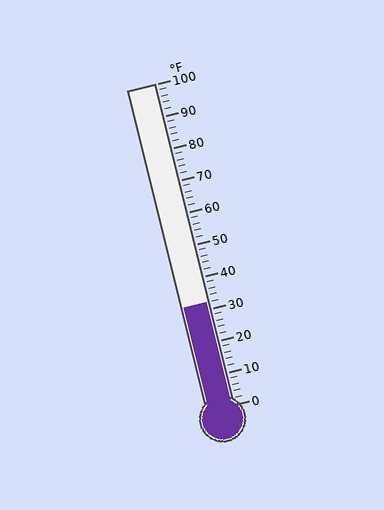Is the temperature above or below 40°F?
The temperature is below 40°F.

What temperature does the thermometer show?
The thermometer shows approximately 32°F.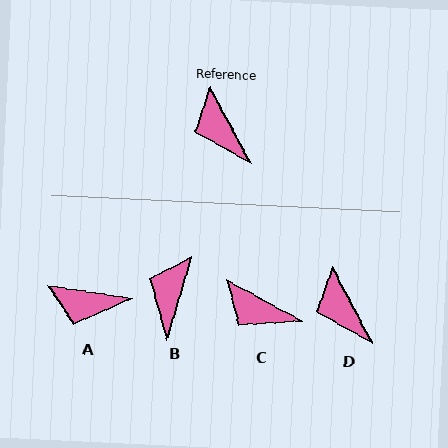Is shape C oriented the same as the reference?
No, it is off by about 33 degrees.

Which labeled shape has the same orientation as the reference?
D.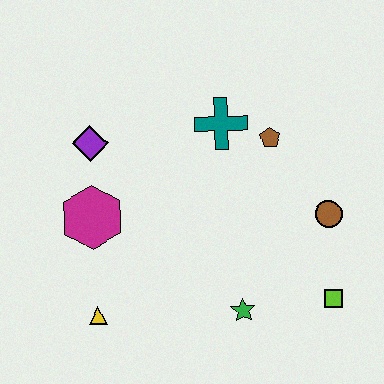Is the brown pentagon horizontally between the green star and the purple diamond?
No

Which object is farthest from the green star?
The purple diamond is farthest from the green star.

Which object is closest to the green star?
The lime square is closest to the green star.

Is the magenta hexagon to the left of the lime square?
Yes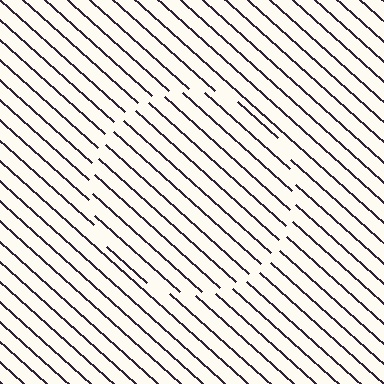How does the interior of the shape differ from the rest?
The interior of the shape contains the same grating, shifted by half a period — the contour is defined by the phase discontinuity where line-ends from the inner and outer gratings abut.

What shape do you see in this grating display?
An illusory circle. The interior of the shape contains the same grating, shifted by half a period — the contour is defined by the phase discontinuity where line-ends from the inner and outer gratings abut.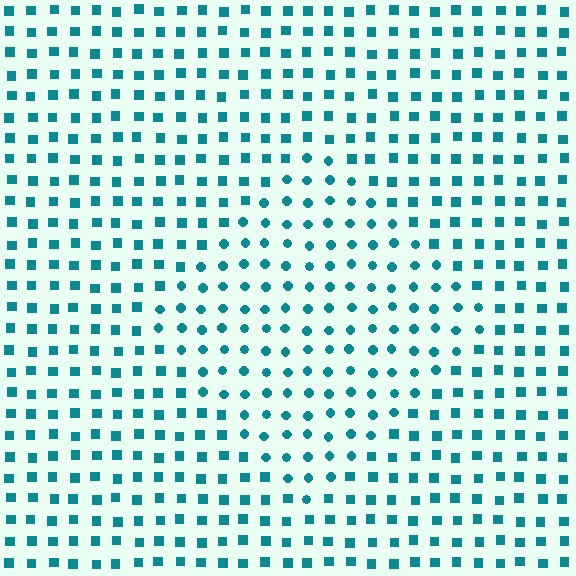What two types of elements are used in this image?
The image uses circles inside the diamond region and squares outside it.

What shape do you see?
I see a diamond.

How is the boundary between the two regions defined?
The boundary is defined by a change in element shape: circles inside vs. squares outside. All elements share the same color and spacing.